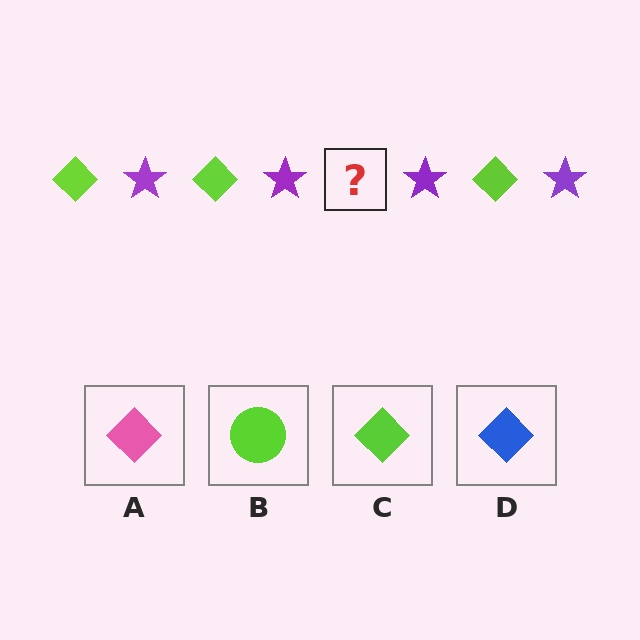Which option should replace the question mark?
Option C.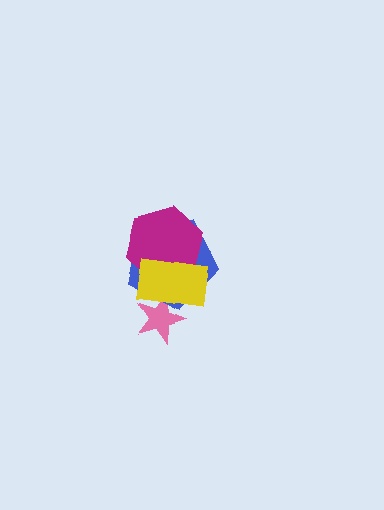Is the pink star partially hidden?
Yes, it is partially covered by another shape.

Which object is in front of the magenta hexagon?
The yellow rectangle is in front of the magenta hexagon.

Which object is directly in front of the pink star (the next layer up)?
The blue pentagon is directly in front of the pink star.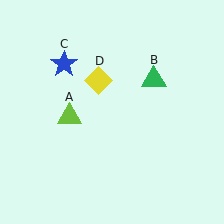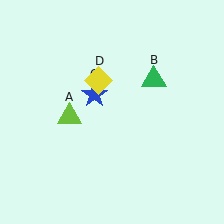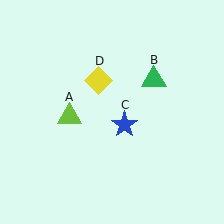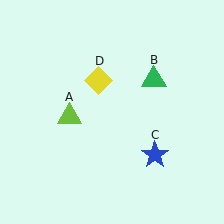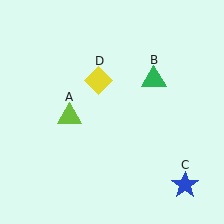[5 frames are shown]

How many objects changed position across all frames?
1 object changed position: blue star (object C).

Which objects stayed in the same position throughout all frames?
Lime triangle (object A) and green triangle (object B) and yellow diamond (object D) remained stationary.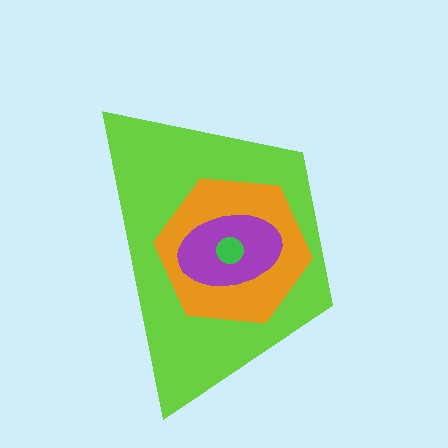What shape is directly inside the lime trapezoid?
The orange hexagon.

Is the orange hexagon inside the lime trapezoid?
Yes.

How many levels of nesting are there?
4.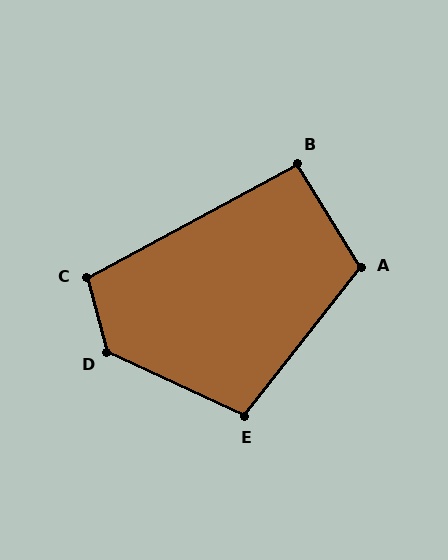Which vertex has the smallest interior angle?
B, at approximately 93 degrees.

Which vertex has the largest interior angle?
D, at approximately 130 degrees.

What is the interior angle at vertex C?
Approximately 103 degrees (obtuse).